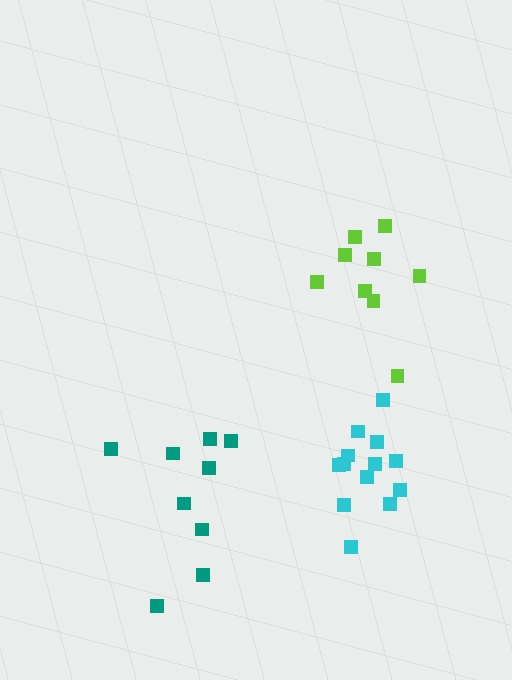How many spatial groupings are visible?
There are 3 spatial groupings.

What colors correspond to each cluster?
The clusters are colored: cyan, teal, lime.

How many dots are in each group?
Group 1: 13 dots, Group 2: 9 dots, Group 3: 9 dots (31 total).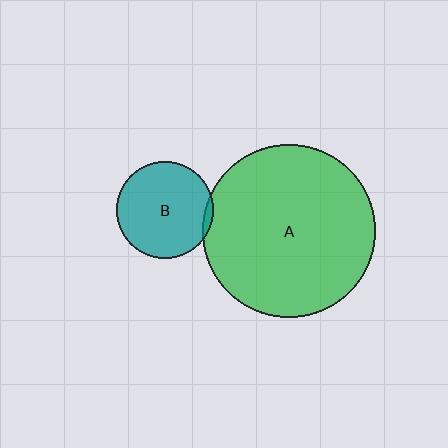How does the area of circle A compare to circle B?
Approximately 3.2 times.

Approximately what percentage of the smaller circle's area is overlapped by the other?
Approximately 5%.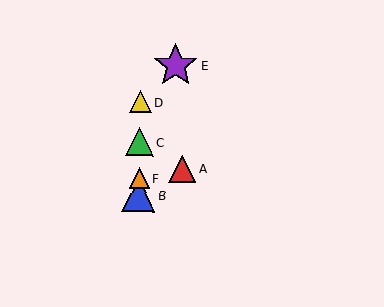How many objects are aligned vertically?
4 objects (B, C, D, F) are aligned vertically.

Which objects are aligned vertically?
Objects B, C, D, F are aligned vertically.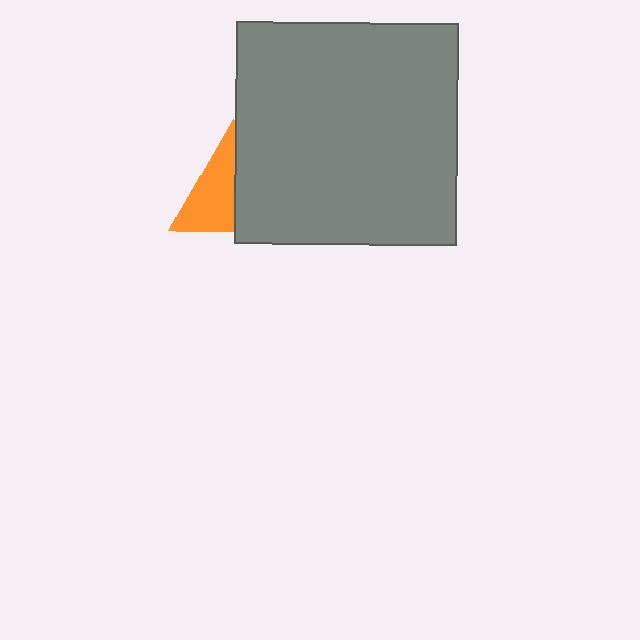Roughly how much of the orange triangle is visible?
About half of it is visible (roughly 53%).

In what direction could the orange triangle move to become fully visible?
The orange triangle could move left. That would shift it out from behind the gray square entirely.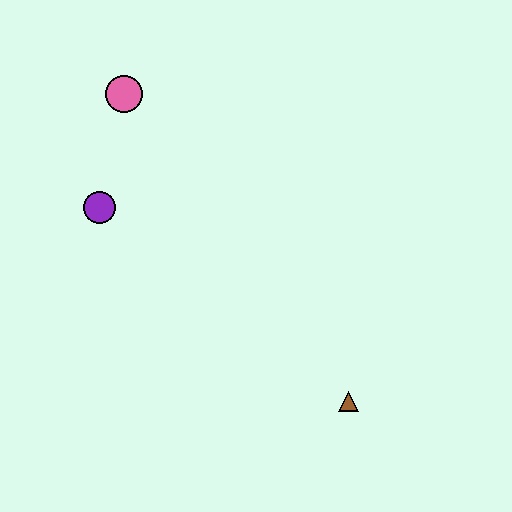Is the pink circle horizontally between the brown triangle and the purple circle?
Yes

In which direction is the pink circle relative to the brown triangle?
The pink circle is above the brown triangle.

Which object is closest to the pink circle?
The purple circle is closest to the pink circle.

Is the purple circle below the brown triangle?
No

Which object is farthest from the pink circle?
The brown triangle is farthest from the pink circle.